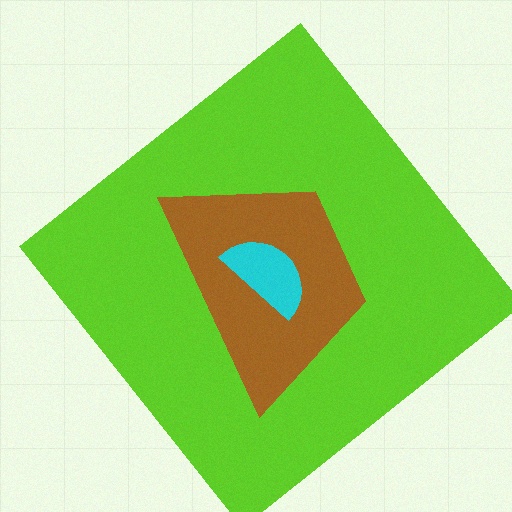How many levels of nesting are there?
3.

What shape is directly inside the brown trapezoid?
The cyan semicircle.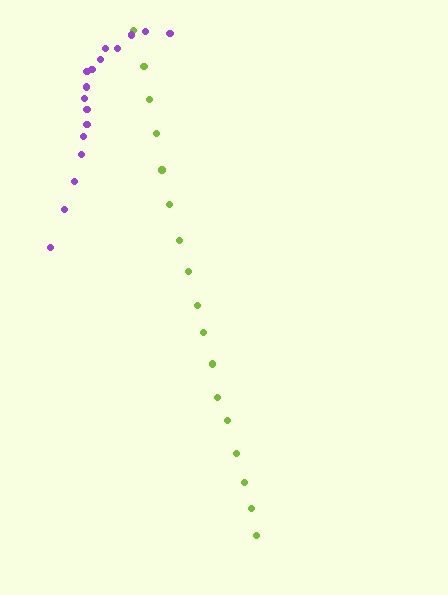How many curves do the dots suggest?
There are 2 distinct paths.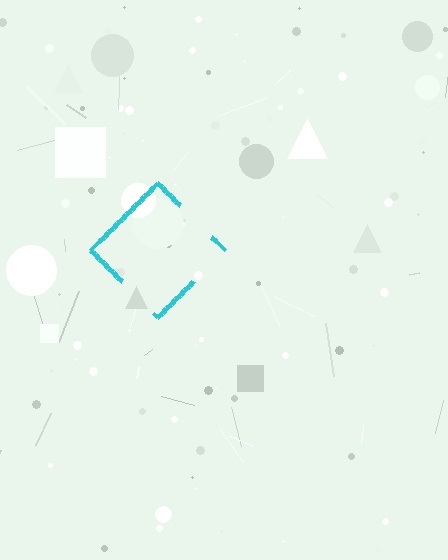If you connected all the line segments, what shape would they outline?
They would outline a diamond.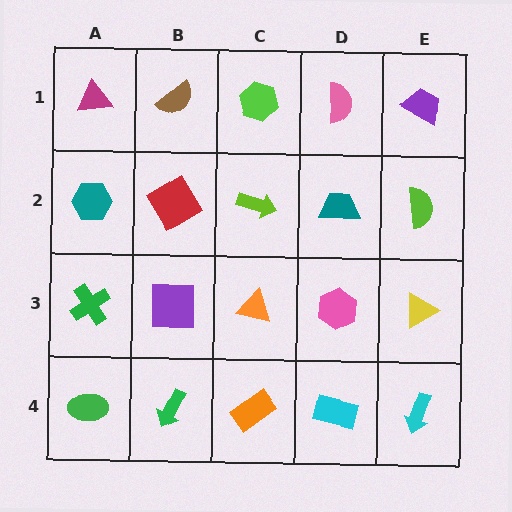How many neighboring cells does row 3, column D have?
4.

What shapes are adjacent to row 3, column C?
A lime arrow (row 2, column C), an orange rectangle (row 4, column C), a purple square (row 3, column B), a pink hexagon (row 3, column D).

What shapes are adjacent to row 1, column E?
A lime semicircle (row 2, column E), a pink semicircle (row 1, column D).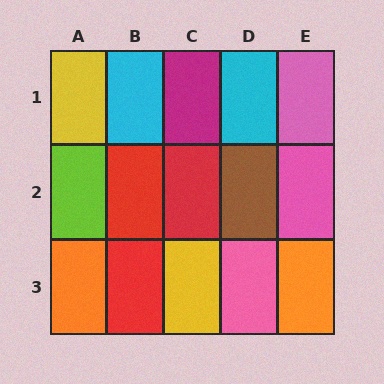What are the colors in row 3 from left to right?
Orange, red, yellow, pink, orange.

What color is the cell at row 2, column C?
Red.